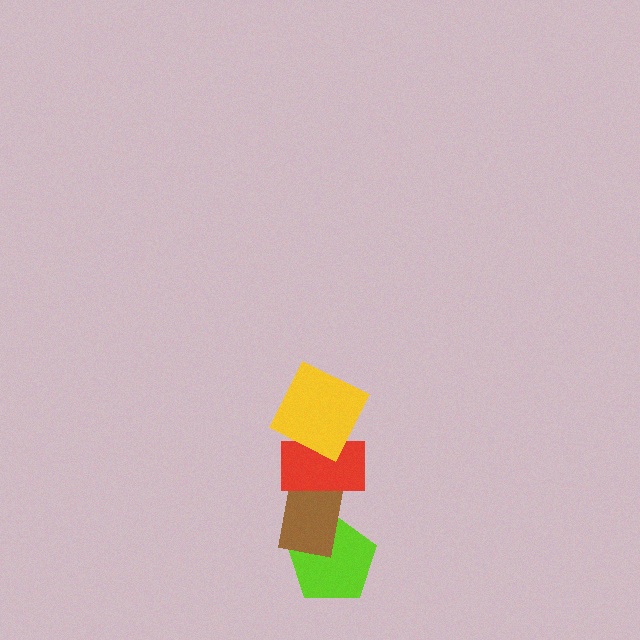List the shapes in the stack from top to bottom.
From top to bottom: the yellow square, the red rectangle, the brown rectangle, the lime pentagon.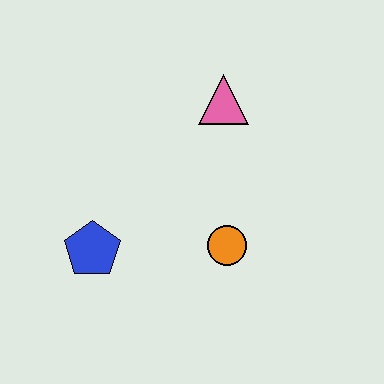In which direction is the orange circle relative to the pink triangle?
The orange circle is below the pink triangle.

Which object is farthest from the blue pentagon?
The pink triangle is farthest from the blue pentagon.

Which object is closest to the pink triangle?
The orange circle is closest to the pink triangle.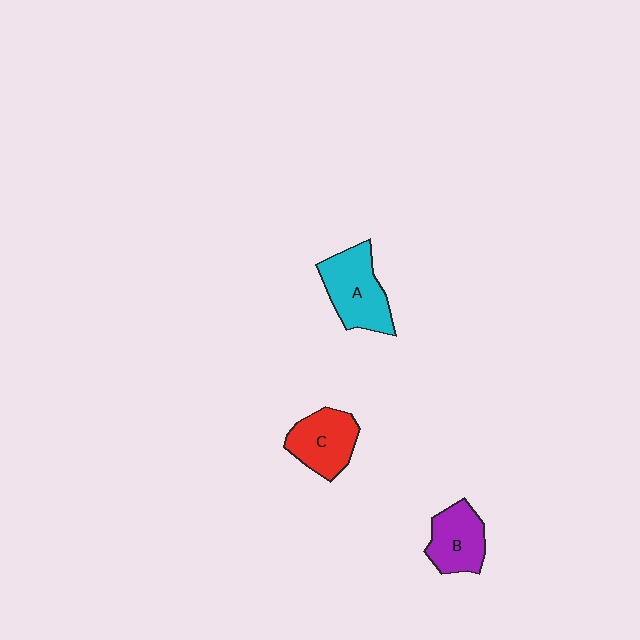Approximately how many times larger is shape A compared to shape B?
Approximately 1.3 times.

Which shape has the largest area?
Shape A (cyan).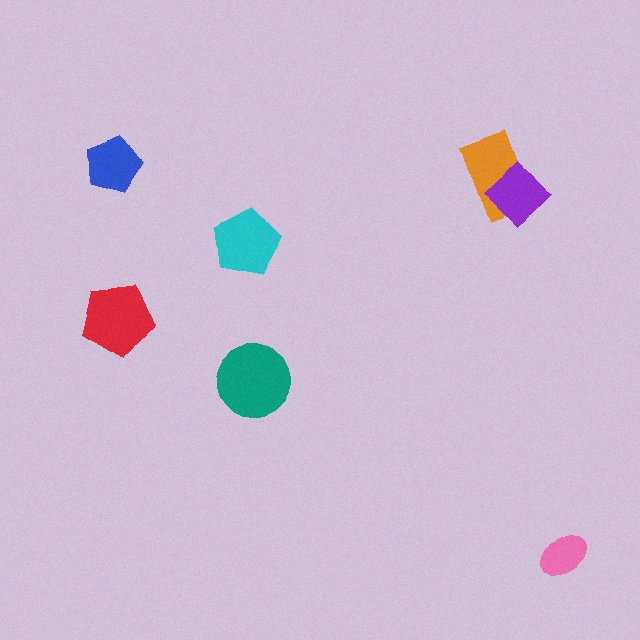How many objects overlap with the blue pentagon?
0 objects overlap with the blue pentagon.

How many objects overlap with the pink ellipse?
0 objects overlap with the pink ellipse.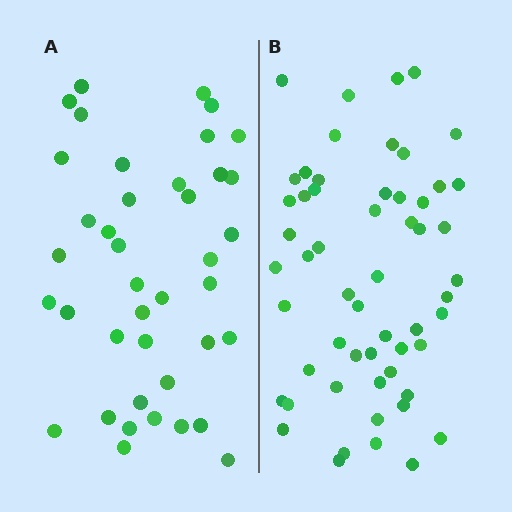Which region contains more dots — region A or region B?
Region B (the right region) has more dots.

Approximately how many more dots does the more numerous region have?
Region B has approximately 15 more dots than region A.